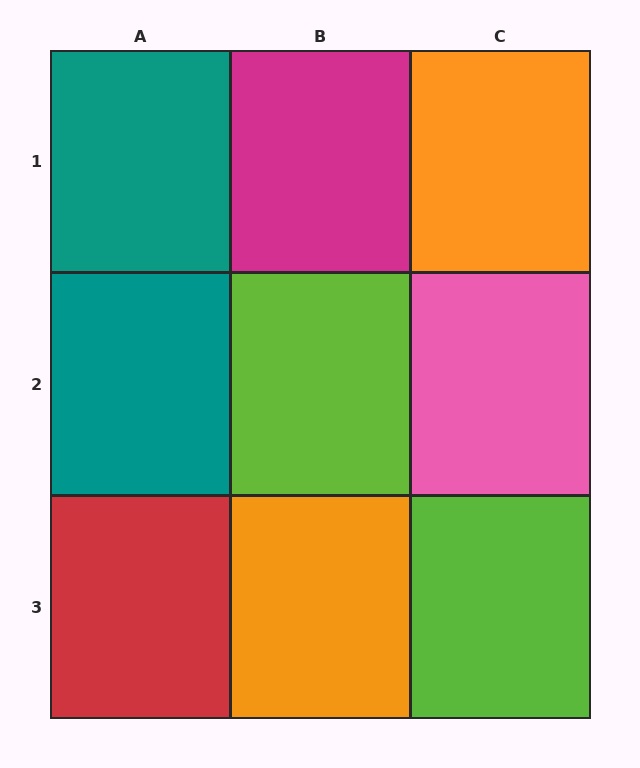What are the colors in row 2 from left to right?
Teal, lime, pink.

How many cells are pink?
1 cell is pink.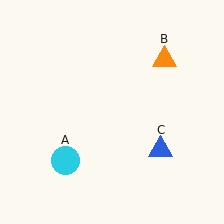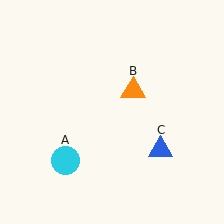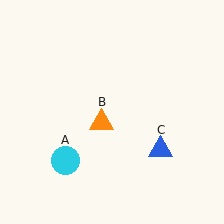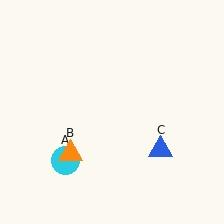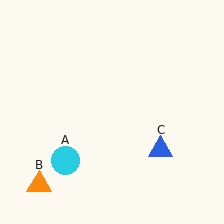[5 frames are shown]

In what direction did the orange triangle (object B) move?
The orange triangle (object B) moved down and to the left.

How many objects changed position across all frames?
1 object changed position: orange triangle (object B).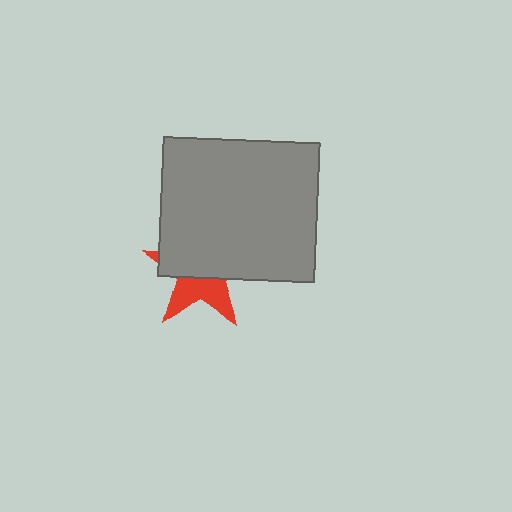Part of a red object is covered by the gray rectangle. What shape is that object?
It is a star.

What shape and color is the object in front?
The object in front is a gray rectangle.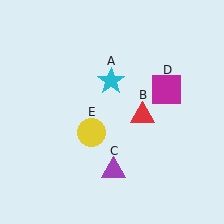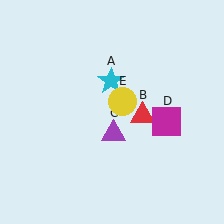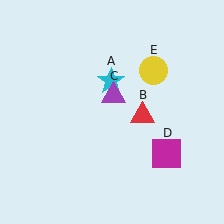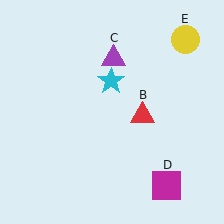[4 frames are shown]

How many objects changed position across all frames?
3 objects changed position: purple triangle (object C), magenta square (object D), yellow circle (object E).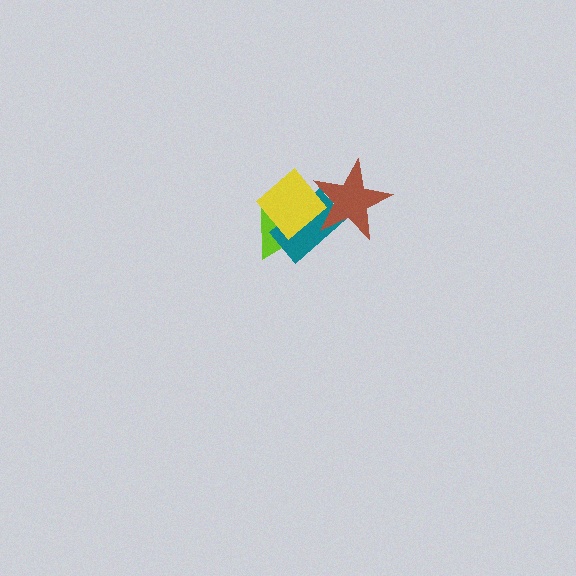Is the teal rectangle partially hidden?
Yes, it is partially covered by another shape.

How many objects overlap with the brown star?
2 objects overlap with the brown star.